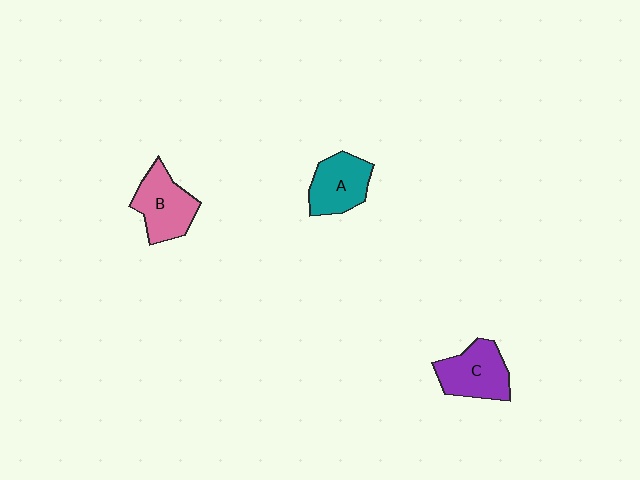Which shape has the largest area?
Shape B (pink).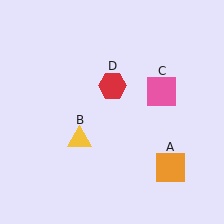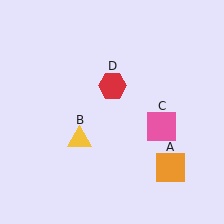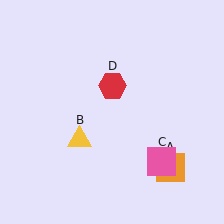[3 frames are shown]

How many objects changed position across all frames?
1 object changed position: pink square (object C).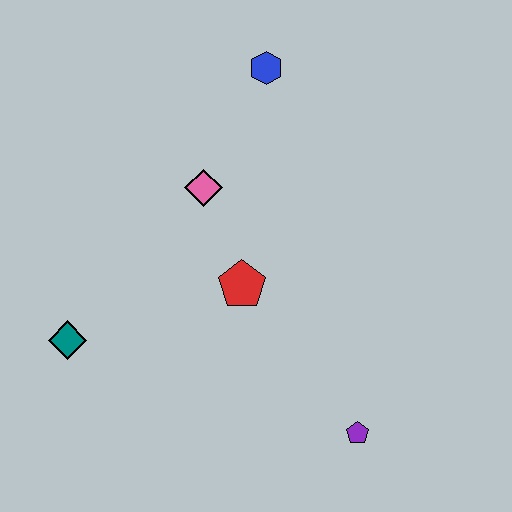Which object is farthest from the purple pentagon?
The blue hexagon is farthest from the purple pentagon.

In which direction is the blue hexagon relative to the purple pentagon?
The blue hexagon is above the purple pentagon.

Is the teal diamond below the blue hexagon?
Yes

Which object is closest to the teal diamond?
The red pentagon is closest to the teal diamond.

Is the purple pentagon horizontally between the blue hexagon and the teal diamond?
No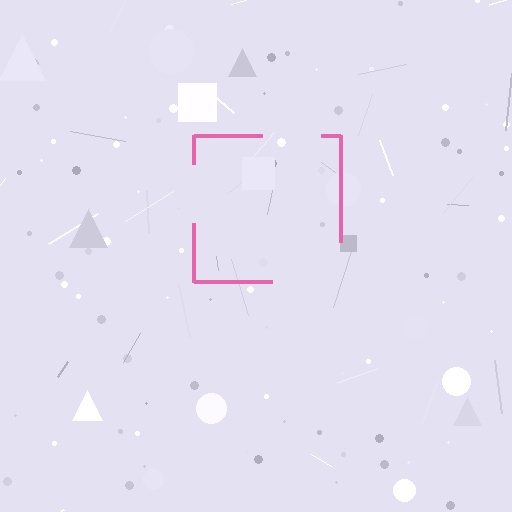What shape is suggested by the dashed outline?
The dashed outline suggests a square.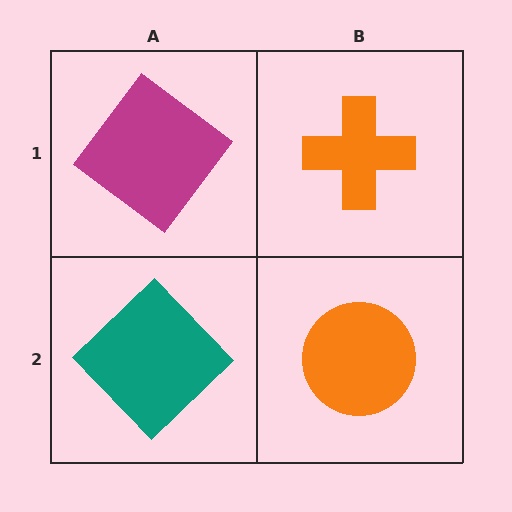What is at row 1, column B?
An orange cross.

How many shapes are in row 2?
2 shapes.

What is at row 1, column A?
A magenta diamond.